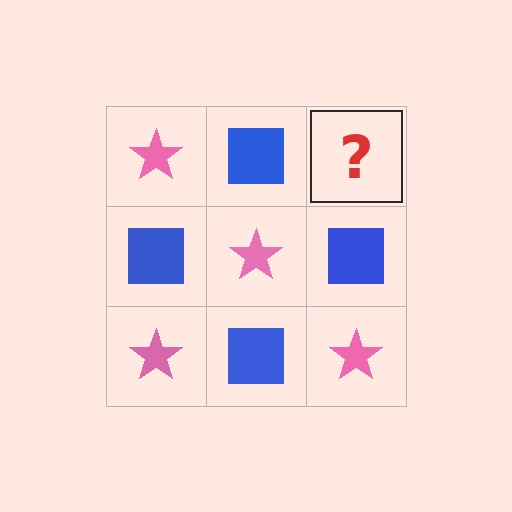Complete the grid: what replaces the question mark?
The question mark should be replaced with a pink star.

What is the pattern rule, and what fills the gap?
The rule is that it alternates pink star and blue square in a checkerboard pattern. The gap should be filled with a pink star.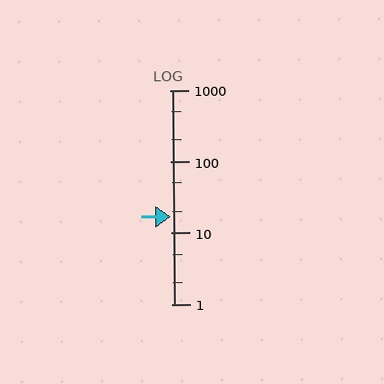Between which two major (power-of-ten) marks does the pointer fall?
The pointer is between 10 and 100.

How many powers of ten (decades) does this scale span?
The scale spans 3 decades, from 1 to 1000.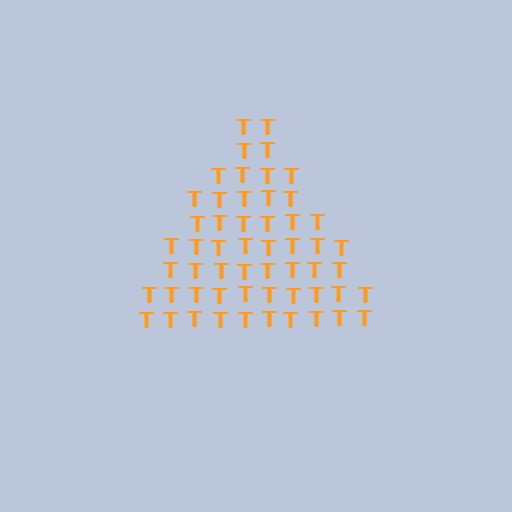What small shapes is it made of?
It is made of small letter T's.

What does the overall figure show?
The overall figure shows a triangle.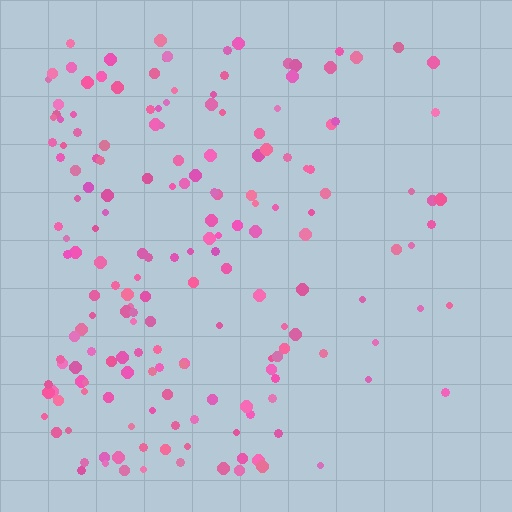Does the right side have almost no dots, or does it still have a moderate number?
Still a moderate number, just noticeably fewer than the left.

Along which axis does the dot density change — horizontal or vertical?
Horizontal.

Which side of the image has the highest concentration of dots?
The left.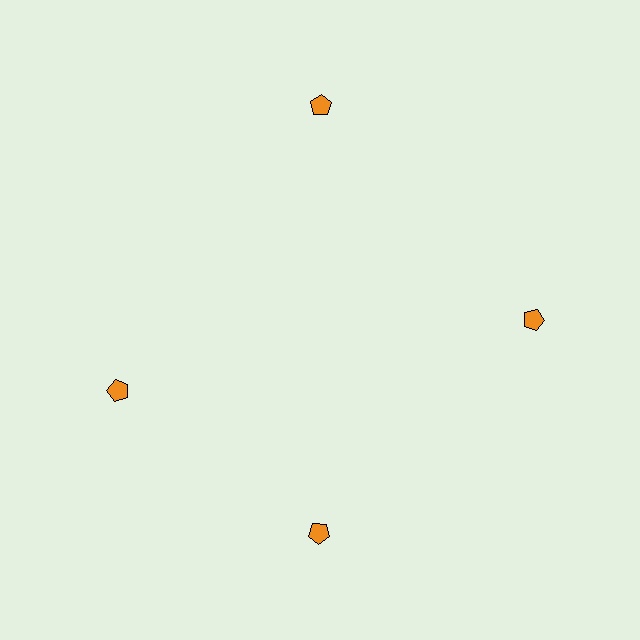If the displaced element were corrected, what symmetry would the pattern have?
It would have 4-fold rotational symmetry — the pattern would map onto itself every 90 degrees.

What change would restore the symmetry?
The symmetry would be restored by rotating it back into even spacing with its neighbors so that all 4 pentagons sit at equal angles and equal distance from the center.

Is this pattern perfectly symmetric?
No. The 4 orange pentagons are arranged in a ring, but one element near the 9 o'clock position is rotated out of alignment along the ring, breaking the 4-fold rotational symmetry.